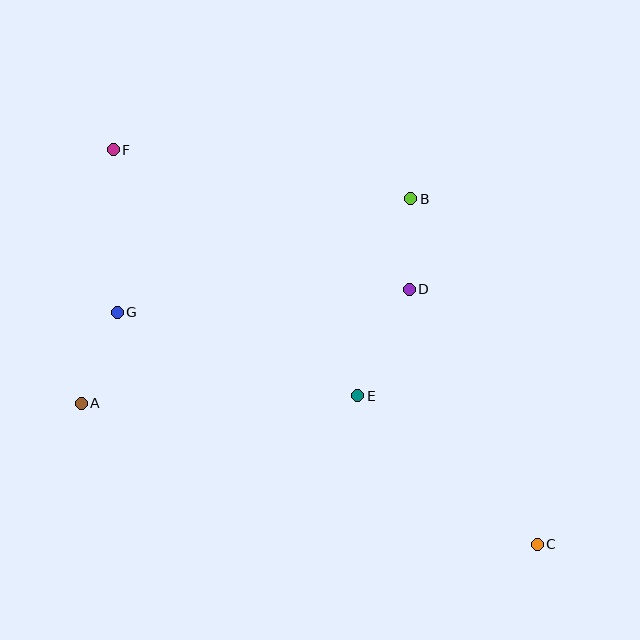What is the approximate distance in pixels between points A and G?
The distance between A and G is approximately 98 pixels.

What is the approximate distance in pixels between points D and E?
The distance between D and E is approximately 118 pixels.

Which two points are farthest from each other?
Points C and F are farthest from each other.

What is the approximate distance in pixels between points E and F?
The distance between E and F is approximately 346 pixels.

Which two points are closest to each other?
Points B and D are closest to each other.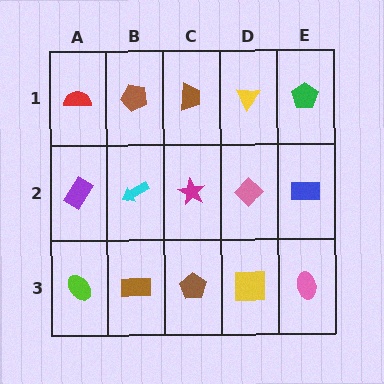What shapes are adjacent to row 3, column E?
A blue rectangle (row 2, column E), a yellow square (row 3, column D).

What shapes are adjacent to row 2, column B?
A brown pentagon (row 1, column B), a brown rectangle (row 3, column B), a purple rectangle (row 2, column A), a magenta star (row 2, column C).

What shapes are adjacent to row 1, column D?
A pink diamond (row 2, column D), a brown trapezoid (row 1, column C), a green pentagon (row 1, column E).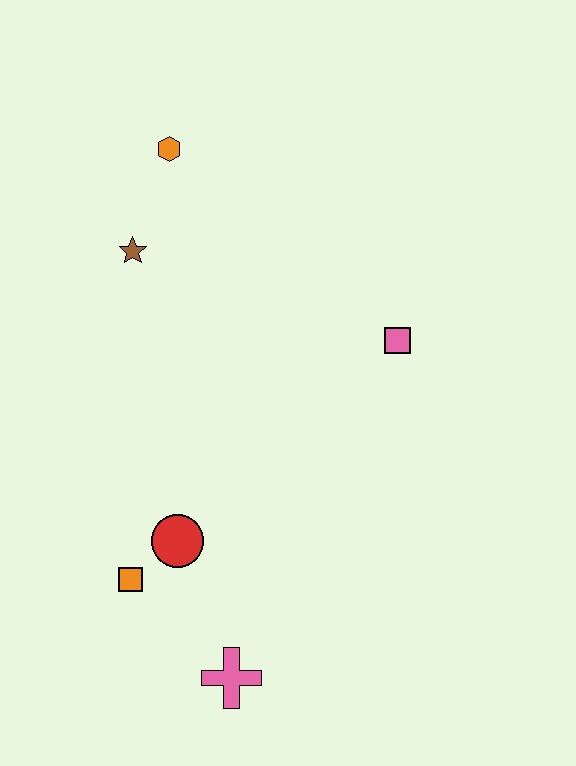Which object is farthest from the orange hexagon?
The pink cross is farthest from the orange hexagon.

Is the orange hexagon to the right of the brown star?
Yes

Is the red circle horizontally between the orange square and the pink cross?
Yes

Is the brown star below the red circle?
No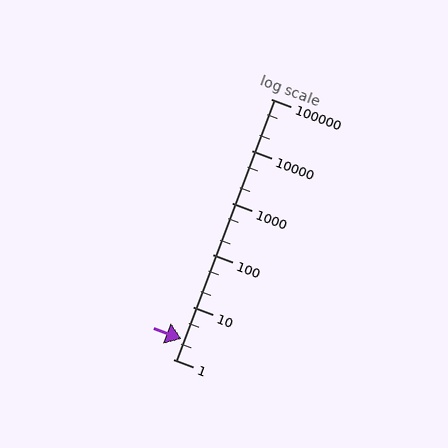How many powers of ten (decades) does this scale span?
The scale spans 5 decades, from 1 to 100000.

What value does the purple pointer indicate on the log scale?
The pointer indicates approximately 2.4.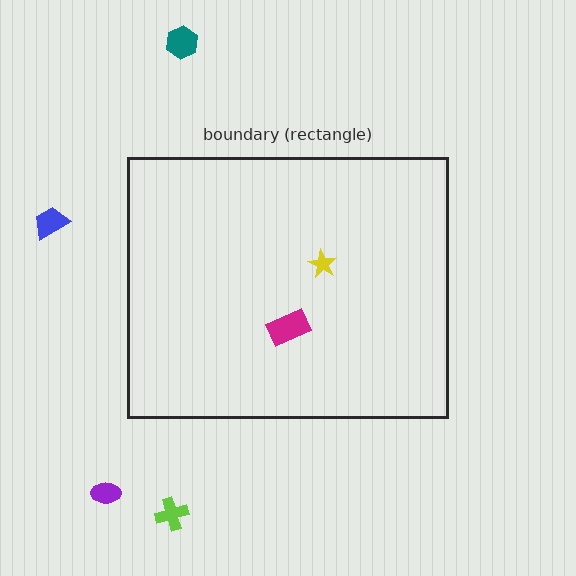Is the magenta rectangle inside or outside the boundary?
Inside.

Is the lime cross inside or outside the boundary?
Outside.